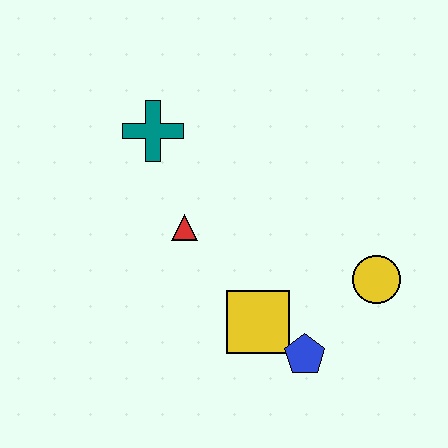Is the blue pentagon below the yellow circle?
Yes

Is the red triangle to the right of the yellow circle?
No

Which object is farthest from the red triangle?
The yellow circle is farthest from the red triangle.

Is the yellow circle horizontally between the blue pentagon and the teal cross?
No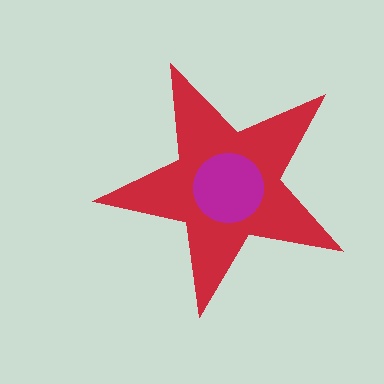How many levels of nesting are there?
2.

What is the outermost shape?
The red star.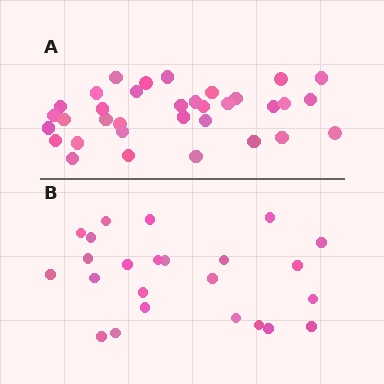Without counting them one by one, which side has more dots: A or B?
Region A (the top region) has more dots.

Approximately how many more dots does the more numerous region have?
Region A has roughly 10 or so more dots than region B.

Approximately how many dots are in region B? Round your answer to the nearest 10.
About 20 dots. (The exact count is 24, which rounds to 20.)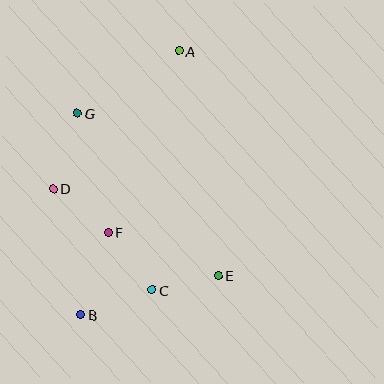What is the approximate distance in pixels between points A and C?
The distance between A and C is approximately 240 pixels.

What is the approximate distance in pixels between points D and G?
The distance between D and G is approximately 80 pixels.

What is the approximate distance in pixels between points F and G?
The distance between F and G is approximately 123 pixels.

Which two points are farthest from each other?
Points A and B are farthest from each other.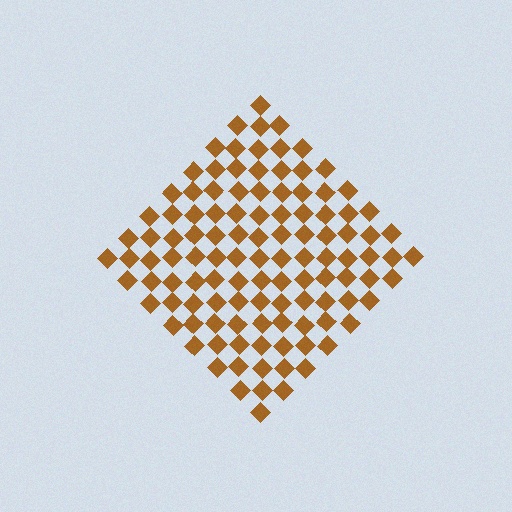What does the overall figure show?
The overall figure shows a diamond.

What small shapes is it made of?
It is made of small diamonds.